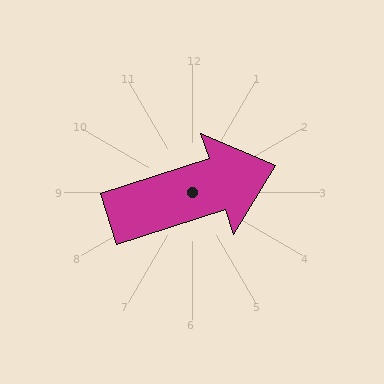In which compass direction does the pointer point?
East.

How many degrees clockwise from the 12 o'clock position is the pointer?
Approximately 72 degrees.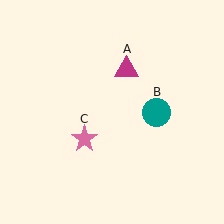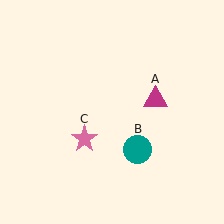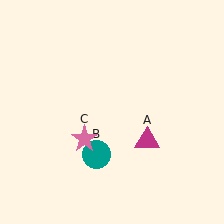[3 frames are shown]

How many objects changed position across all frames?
2 objects changed position: magenta triangle (object A), teal circle (object B).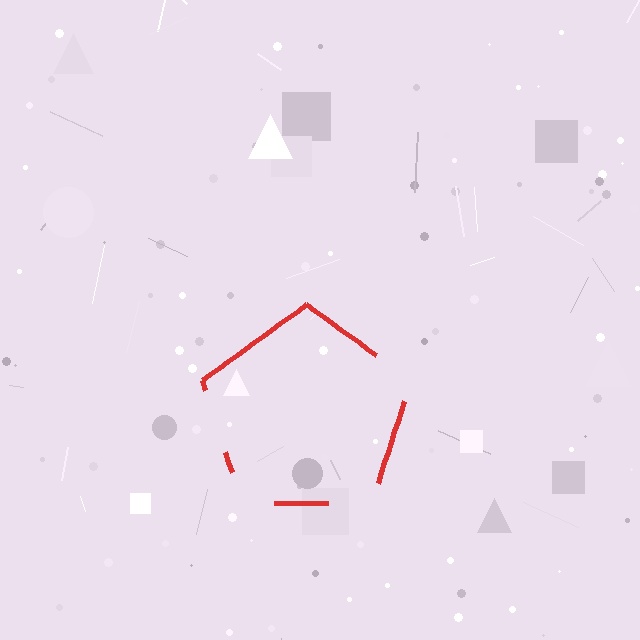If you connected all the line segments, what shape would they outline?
They would outline a pentagon.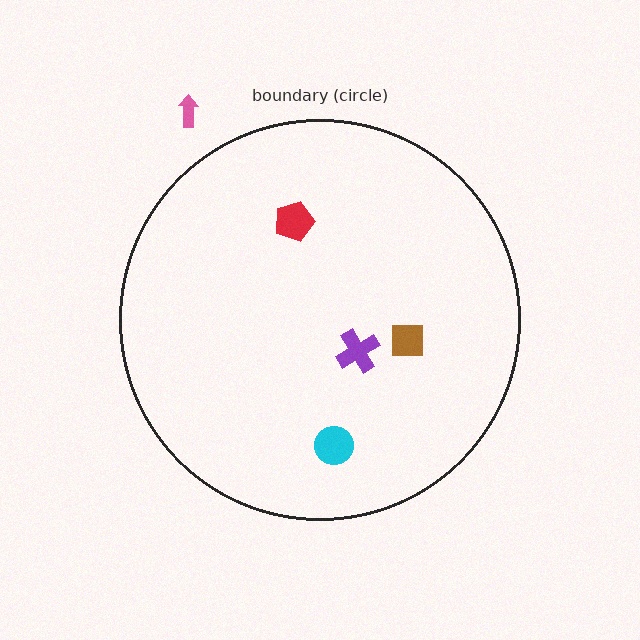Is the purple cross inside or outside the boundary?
Inside.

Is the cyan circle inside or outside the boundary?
Inside.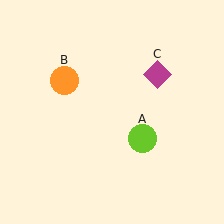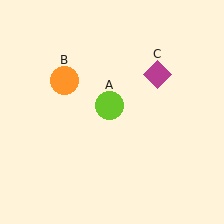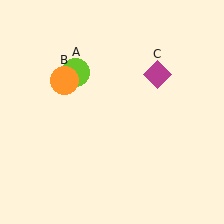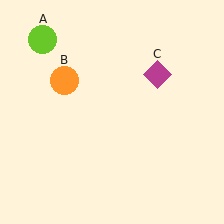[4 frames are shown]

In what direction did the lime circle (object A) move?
The lime circle (object A) moved up and to the left.